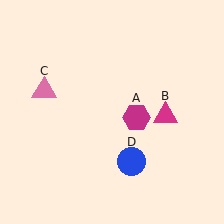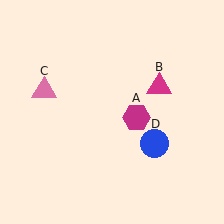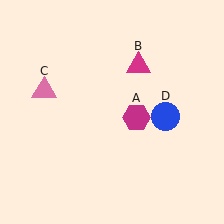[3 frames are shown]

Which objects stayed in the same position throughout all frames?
Magenta hexagon (object A) and pink triangle (object C) remained stationary.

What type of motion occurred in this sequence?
The magenta triangle (object B), blue circle (object D) rotated counterclockwise around the center of the scene.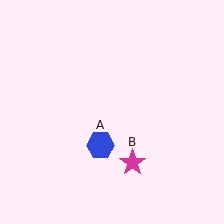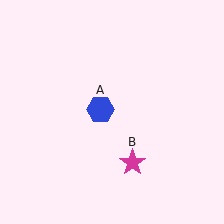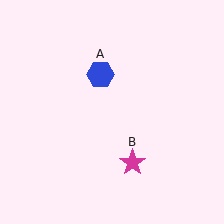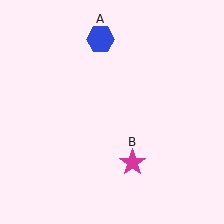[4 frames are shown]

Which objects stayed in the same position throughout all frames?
Magenta star (object B) remained stationary.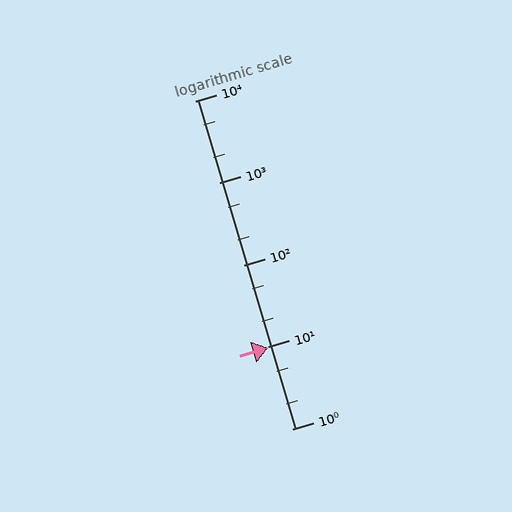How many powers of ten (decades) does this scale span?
The scale spans 4 decades, from 1 to 10000.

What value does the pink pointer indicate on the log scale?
The pointer indicates approximately 9.7.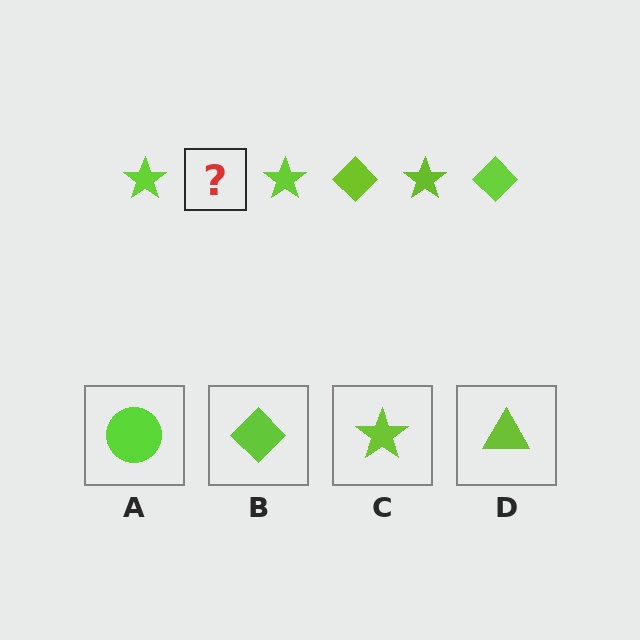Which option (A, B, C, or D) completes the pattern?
B.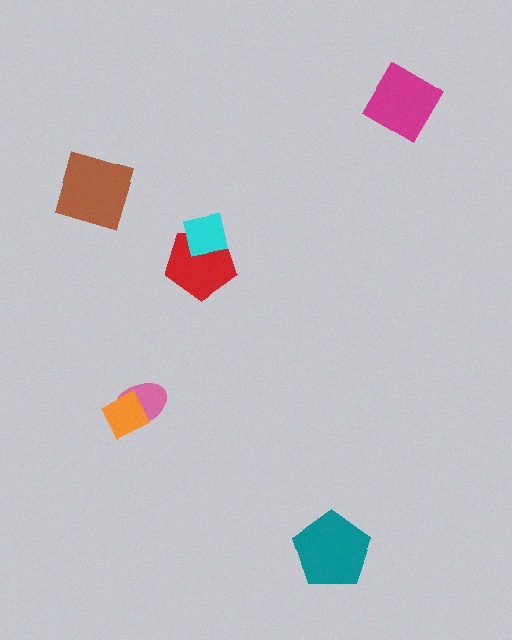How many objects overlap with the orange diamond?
1 object overlaps with the orange diamond.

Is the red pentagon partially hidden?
Yes, it is partially covered by another shape.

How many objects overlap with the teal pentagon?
0 objects overlap with the teal pentagon.